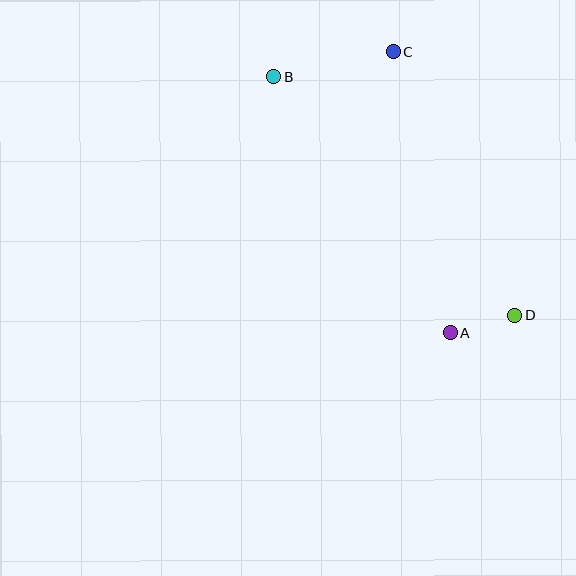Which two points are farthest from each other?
Points B and D are farthest from each other.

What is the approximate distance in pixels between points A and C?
The distance between A and C is approximately 287 pixels.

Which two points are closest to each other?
Points A and D are closest to each other.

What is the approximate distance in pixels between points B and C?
The distance between B and C is approximately 122 pixels.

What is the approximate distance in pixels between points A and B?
The distance between A and B is approximately 311 pixels.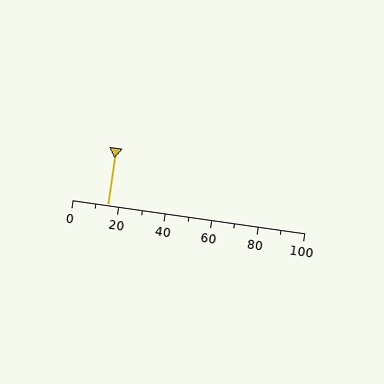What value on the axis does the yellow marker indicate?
The marker indicates approximately 15.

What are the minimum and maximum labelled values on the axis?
The axis runs from 0 to 100.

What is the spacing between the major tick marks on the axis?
The major ticks are spaced 20 apart.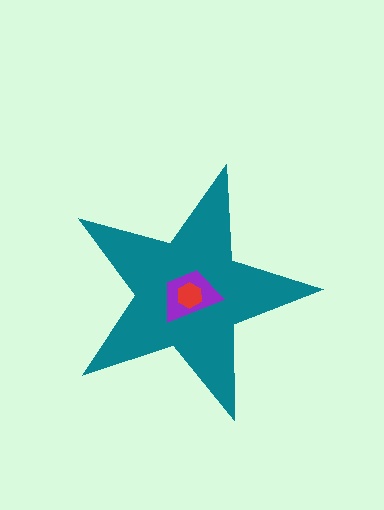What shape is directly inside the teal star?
The purple trapezoid.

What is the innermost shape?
The red hexagon.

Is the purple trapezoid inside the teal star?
Yes.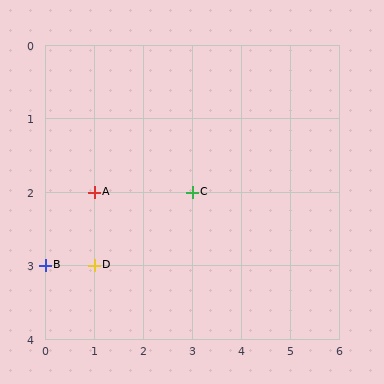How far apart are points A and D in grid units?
Points A and D are 1 row apart.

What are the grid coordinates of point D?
Point D is at grid coordinates (1, 3).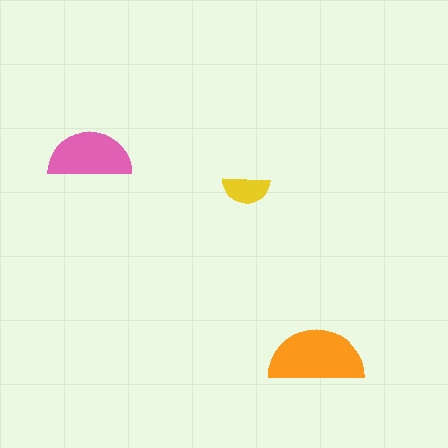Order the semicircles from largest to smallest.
the orange one, the pink one, the yellow one.